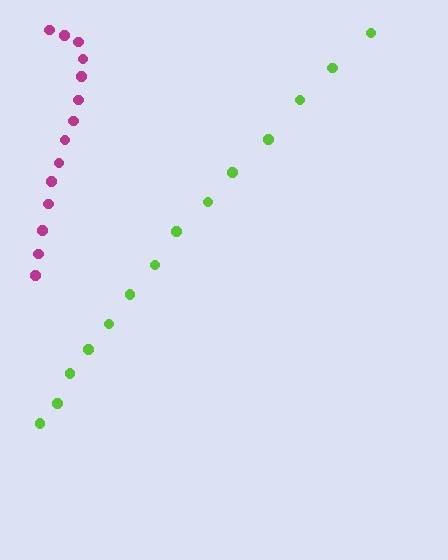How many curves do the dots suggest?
There are 2 distinct paths.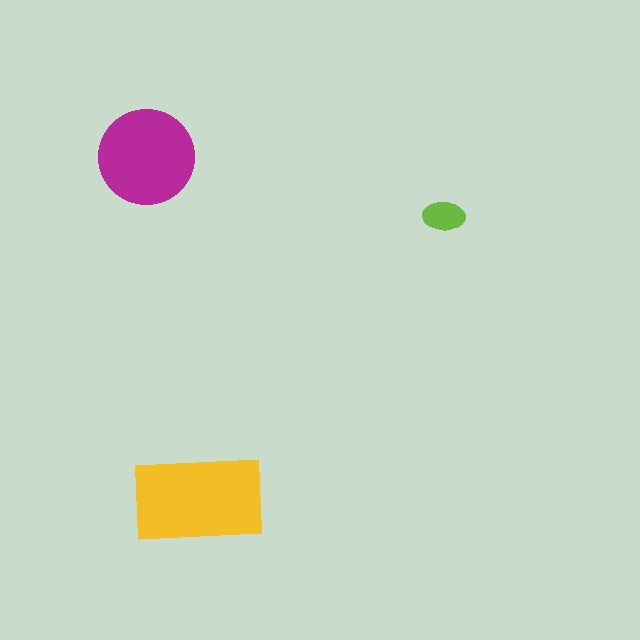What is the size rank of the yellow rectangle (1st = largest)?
1st.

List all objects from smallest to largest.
The lime ellipse, the magenta circle, the yellow rectangle.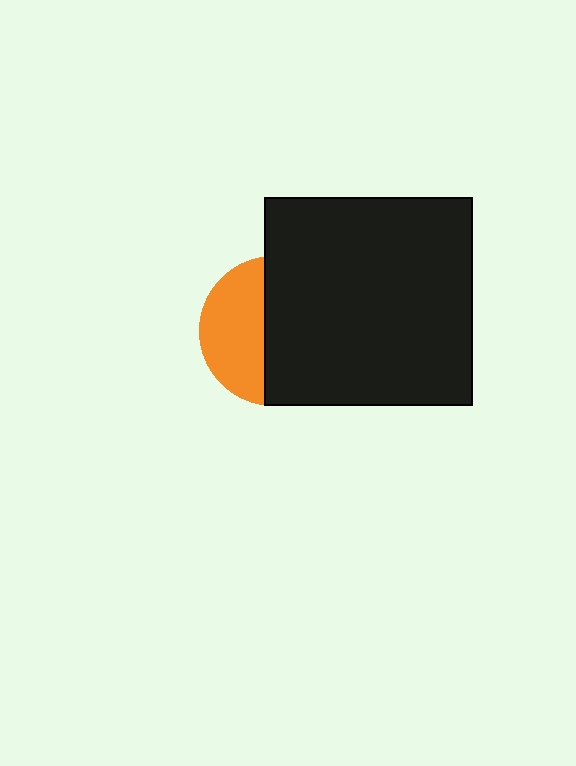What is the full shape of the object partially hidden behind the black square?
The partially hidden object is an orange circle.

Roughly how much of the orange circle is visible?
A small part of it is visible (roughly 41%).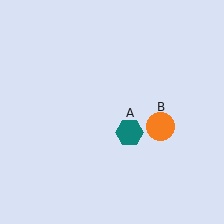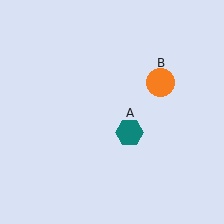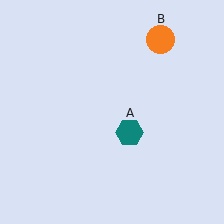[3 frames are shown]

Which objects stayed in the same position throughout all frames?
Teal hexagon (object A) remained stationary.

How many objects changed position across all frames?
1 object changed position: orange circle (object B).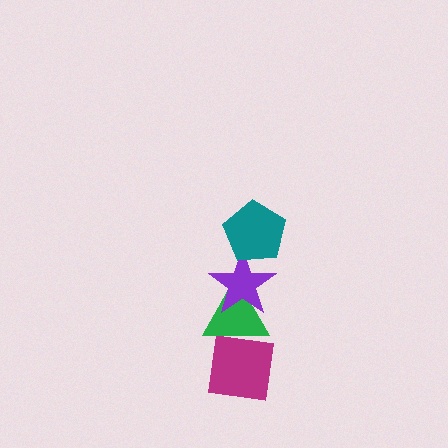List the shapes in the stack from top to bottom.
From top to bottom: the teal pentagon, the purple star, the green triangle, the magenta square.